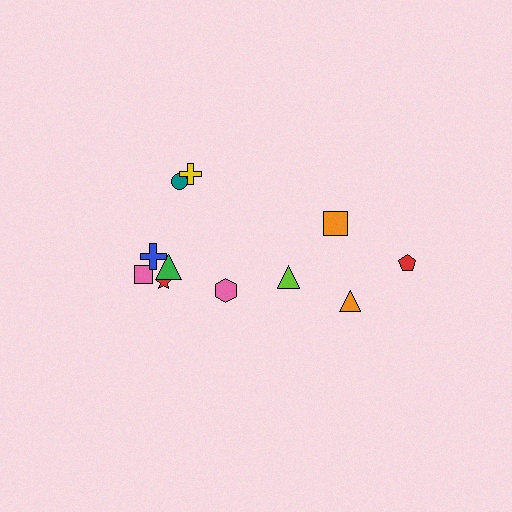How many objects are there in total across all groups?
There are 11 objects.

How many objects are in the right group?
There are 4 objects.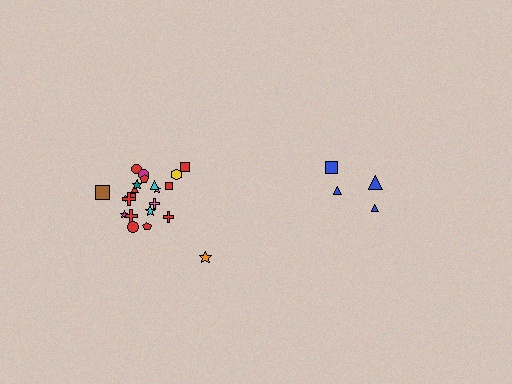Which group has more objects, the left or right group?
The left group.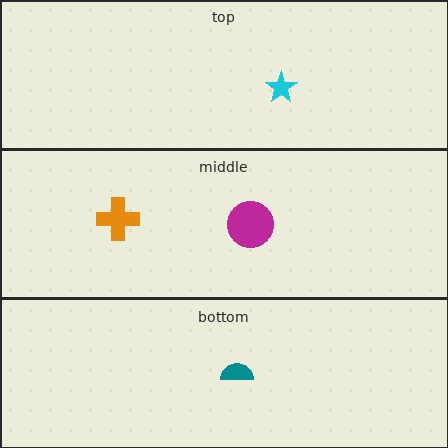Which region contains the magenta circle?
The middle region.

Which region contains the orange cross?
The middle region.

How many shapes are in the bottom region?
1.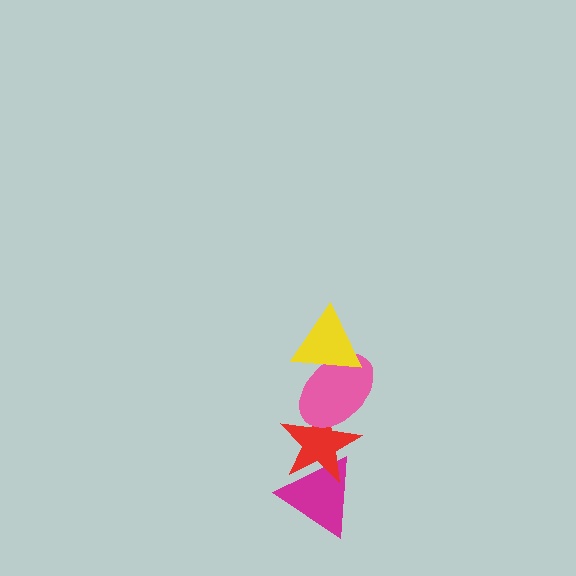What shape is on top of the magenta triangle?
The red star is on top of the magenta triangle.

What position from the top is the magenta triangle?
The magenta triangle is 4th from the top.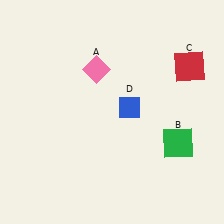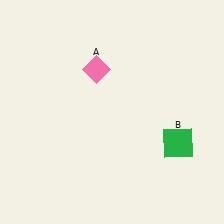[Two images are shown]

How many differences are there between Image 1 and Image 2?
There are 2 differences between the two images.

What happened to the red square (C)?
The red square (C) was removed in Image 2. It was in the top-right area of Image 1.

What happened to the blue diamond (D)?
The blue diamond (D) was removed in Image 2. It was in the top-right area of Image 1.